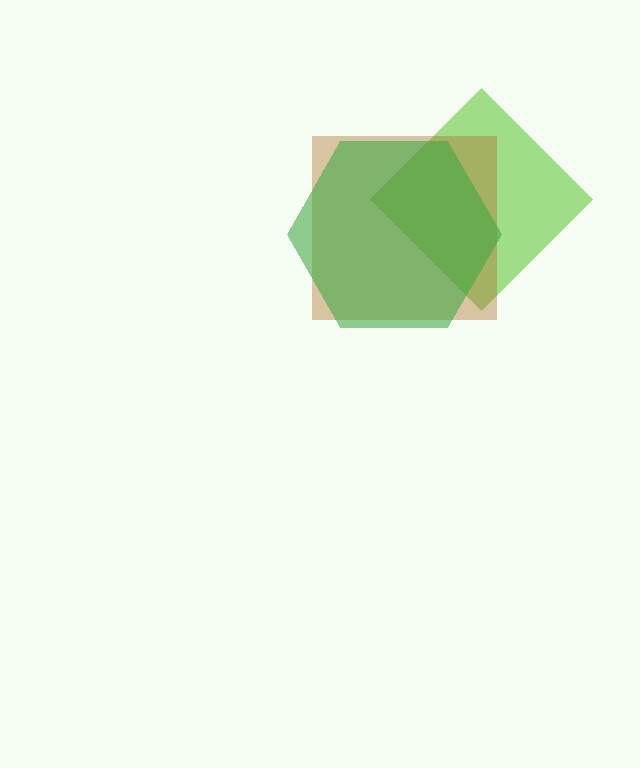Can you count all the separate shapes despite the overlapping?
Yes, there are 3 separate shapes.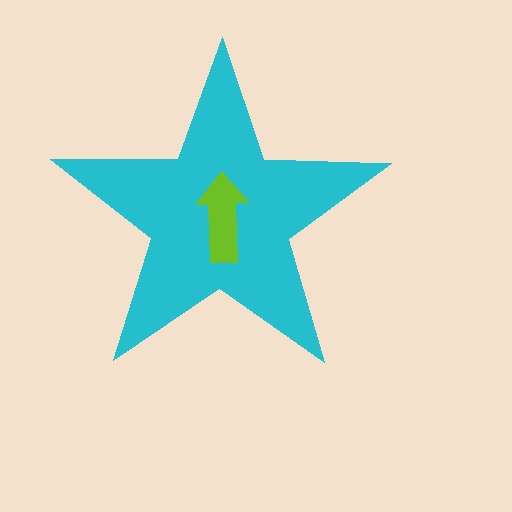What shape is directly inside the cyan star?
The lime arrow.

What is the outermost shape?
The cyan star.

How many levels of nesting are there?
2.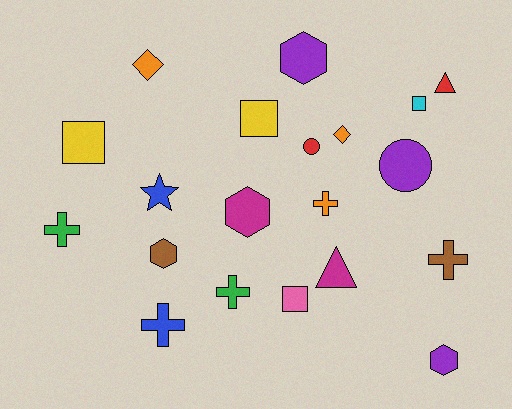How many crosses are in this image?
There are 5 crosses.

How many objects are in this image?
There are 20 objects.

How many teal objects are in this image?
There are no teal objects.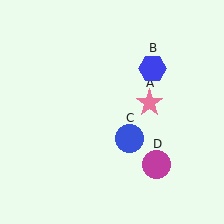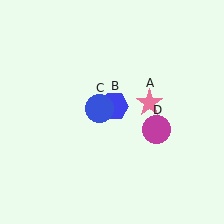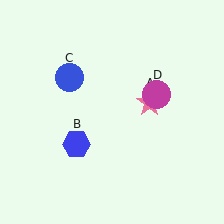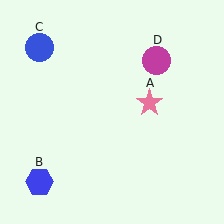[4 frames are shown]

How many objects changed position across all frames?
3 objects changed position: blue hexagon (object B), blue circle (object C), magenta circle (object D).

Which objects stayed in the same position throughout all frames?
Pink star (object A) remained stationary.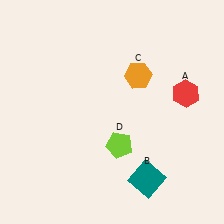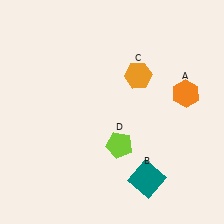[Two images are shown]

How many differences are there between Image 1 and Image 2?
There is 1 difference between the two images.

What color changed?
The hexagon (A) changed from red in Image 1 to orange in Image 2.